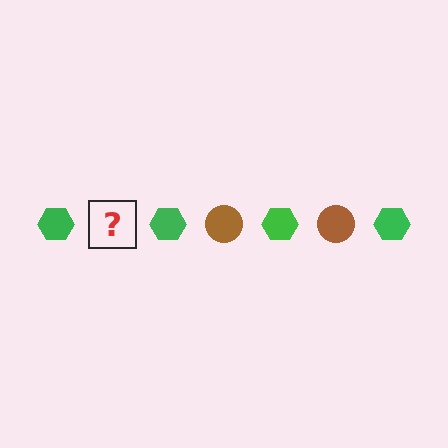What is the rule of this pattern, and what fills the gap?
The rule is that the pattern alternates between green hexagon and brown circle. The gap should be filled with a brown circle.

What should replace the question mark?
The question mark should be replaced with a brown circle.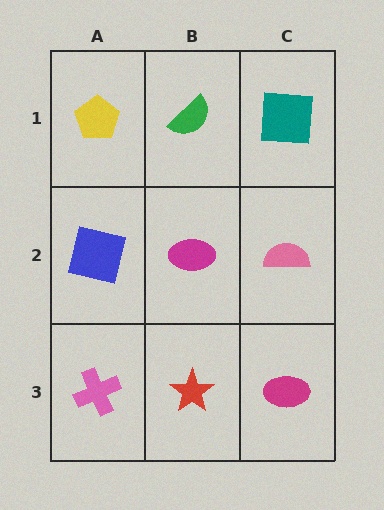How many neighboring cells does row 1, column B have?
3.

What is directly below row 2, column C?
A magenta ellipse.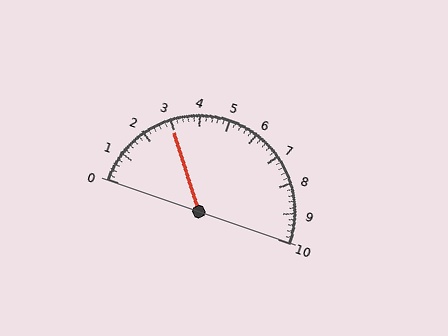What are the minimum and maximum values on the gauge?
The gauge ranges from 0 to 10.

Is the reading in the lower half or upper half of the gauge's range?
The reading is in the lower half of the range (0 to 10).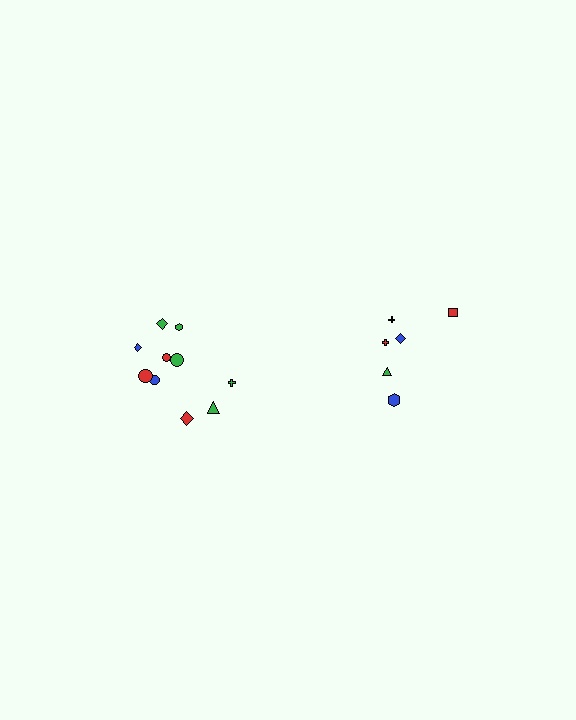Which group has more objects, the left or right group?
The left group.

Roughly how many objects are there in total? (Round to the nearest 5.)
Roughly 15 objects in total.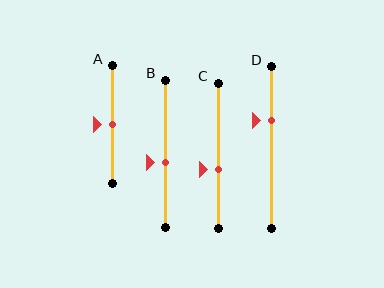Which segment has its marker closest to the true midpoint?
Segment A has its marker closest to the true midpoint.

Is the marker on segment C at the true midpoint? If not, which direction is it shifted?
No, the marker on segment C is shifted downward by about 10% of the segment length.